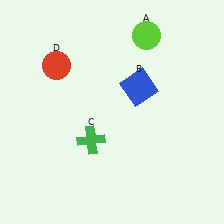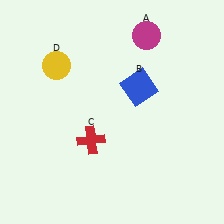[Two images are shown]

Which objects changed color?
A changed from lime to magenta. C changed from green to red. D changed from red to yellow.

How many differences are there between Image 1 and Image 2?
There are 3 differences between the two images.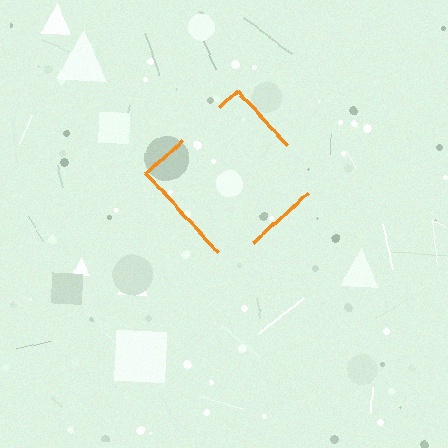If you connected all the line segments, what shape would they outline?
They would outline a diamond.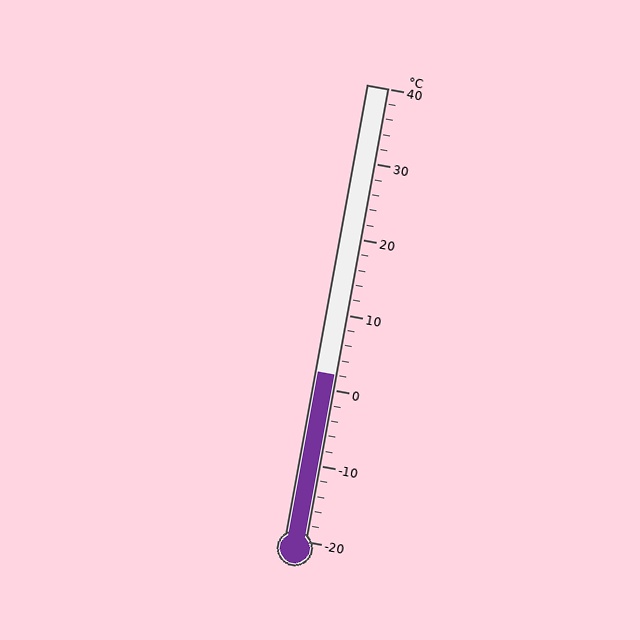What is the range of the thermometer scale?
The thermometer scale ranges from -20°C to 40°C.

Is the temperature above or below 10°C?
The temperature is below 10°C.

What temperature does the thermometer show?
The thermometer shows approximately 2°C.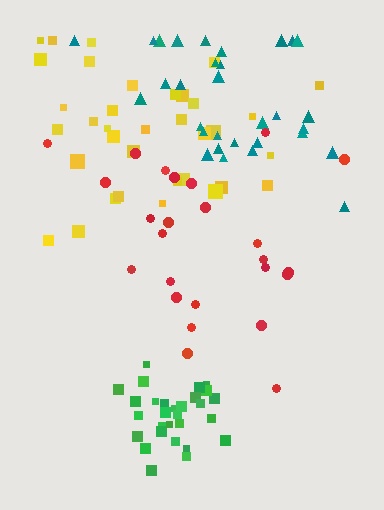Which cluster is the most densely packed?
Green.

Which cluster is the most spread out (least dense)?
Red.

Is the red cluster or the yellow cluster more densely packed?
Yellow.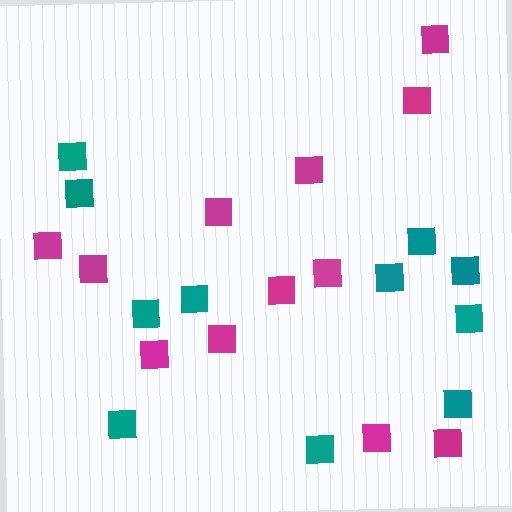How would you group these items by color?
There are 2 groups: one group of teal squares (11) and one group of magenta squares (12).